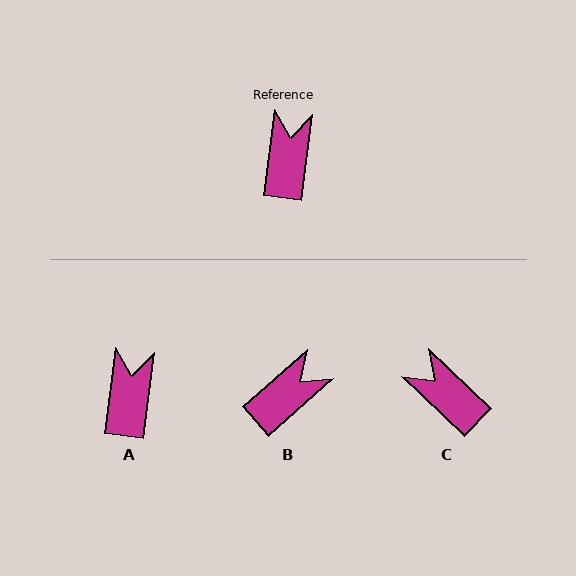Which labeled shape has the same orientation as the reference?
A.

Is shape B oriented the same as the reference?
No, it is off by about 41 degrees.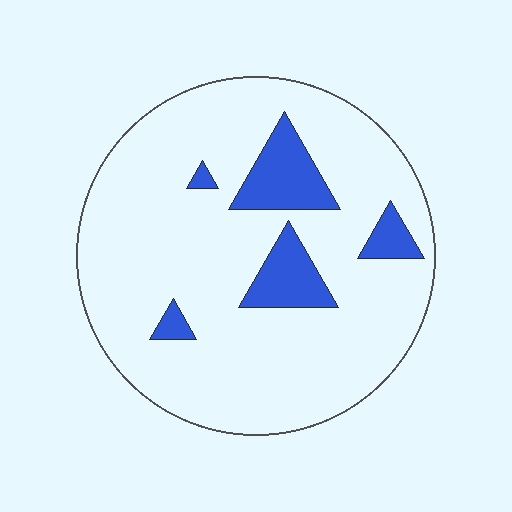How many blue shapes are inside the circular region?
5.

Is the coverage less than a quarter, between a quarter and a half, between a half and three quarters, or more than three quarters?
Less than a quarter.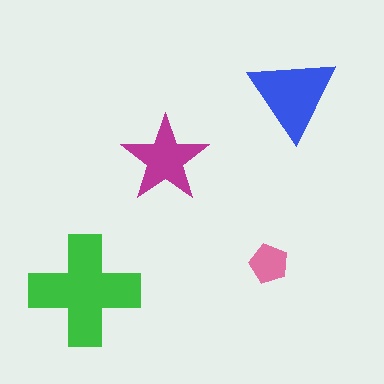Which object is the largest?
The green cross.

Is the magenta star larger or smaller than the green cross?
Smaller.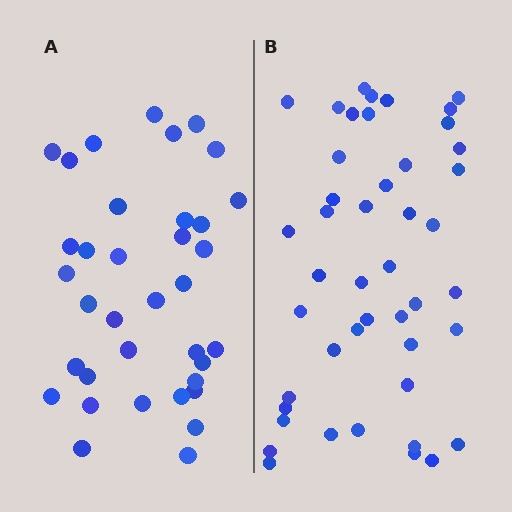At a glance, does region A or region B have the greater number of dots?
Region B (the right region) has more dots.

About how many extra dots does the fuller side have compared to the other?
Region B has roughly 8 or so more dots than region A.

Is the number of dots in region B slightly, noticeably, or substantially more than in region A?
Region B has noticeably more, but not dramatically so. The ratio is roughly 1.2 to 1.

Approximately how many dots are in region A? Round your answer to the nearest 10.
About 40 dots. (The exact count is 36, which rounds to 40.)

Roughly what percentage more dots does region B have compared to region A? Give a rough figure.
About 25% more.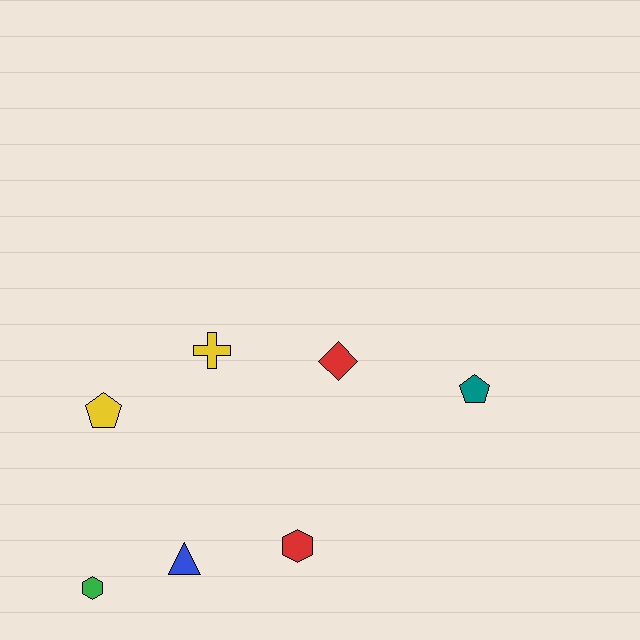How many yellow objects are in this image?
There are 2 yellow objects.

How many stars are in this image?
There are no stars.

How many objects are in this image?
There are 7 objects.